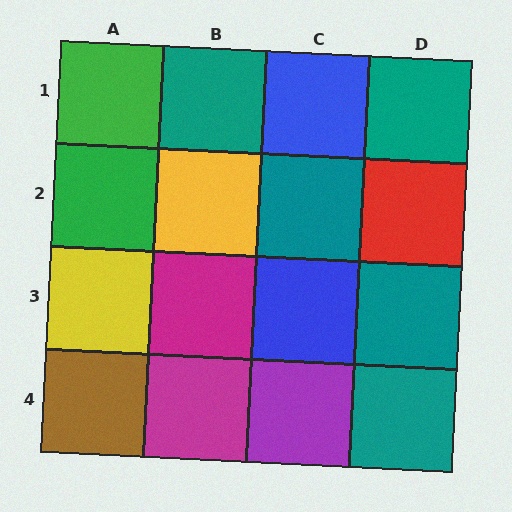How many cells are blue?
2 cells are blue.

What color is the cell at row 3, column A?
Yellow.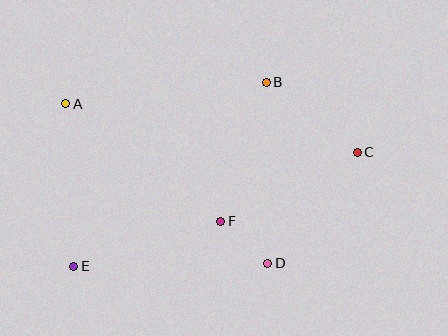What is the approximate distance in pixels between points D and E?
The distance between D and E is approximately 194 pixels.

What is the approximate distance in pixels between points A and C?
The distance between A and C is approximately 296 pixels.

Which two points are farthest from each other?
Points C and E are farthest from each other.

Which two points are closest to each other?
Points D and F are closest to each other.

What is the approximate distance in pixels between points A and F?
The distance between A and F is approximately 195 pixels.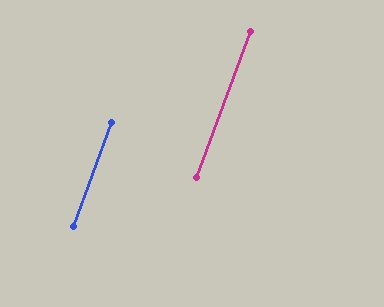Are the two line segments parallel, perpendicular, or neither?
Parallel — their directions differ by only 0.3°.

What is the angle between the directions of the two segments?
Approximately 0 degrees.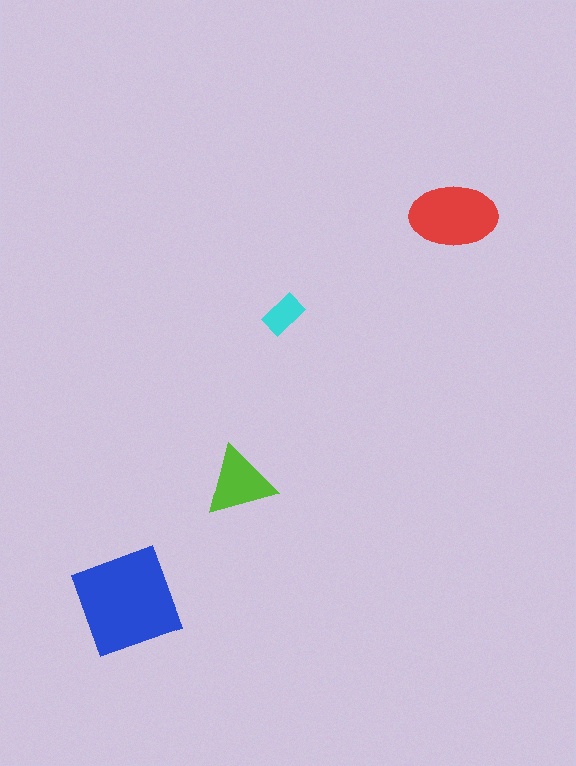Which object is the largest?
The blue square.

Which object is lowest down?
The blue square is bottommost.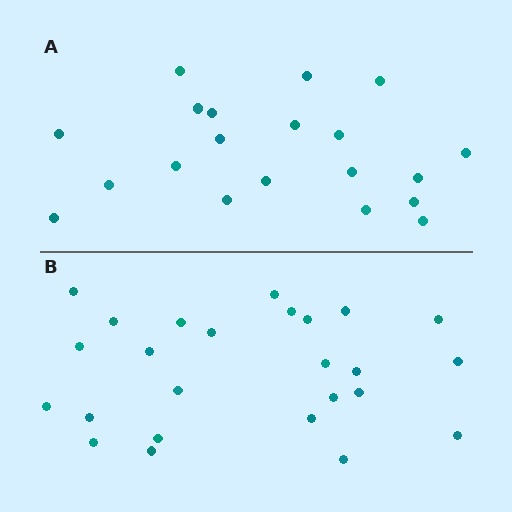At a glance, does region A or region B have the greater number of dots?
Region B (the bottom region) has more dots.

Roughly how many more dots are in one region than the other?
Region B has about 5 more dots than region A.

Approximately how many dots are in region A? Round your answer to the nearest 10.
About 20 dots.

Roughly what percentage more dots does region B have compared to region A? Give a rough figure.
About 25% more.